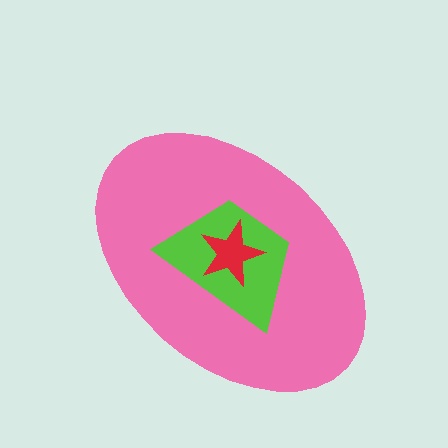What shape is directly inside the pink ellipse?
The lime trapezoid.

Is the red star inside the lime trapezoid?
Yes.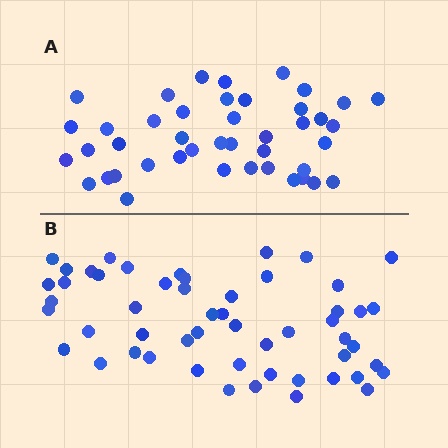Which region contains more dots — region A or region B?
Region B (the bottom region) has more dots.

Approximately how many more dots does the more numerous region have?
Region B has roughly 10 or so more dots than region A.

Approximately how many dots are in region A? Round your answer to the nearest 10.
About 40 dots. (The exact count is 43, which rounds to 40.)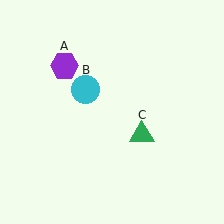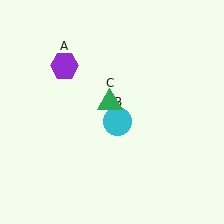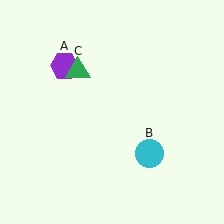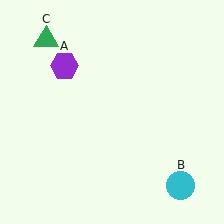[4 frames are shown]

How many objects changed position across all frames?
2 objects changed position: cyan circle (object B), green triangle (object C).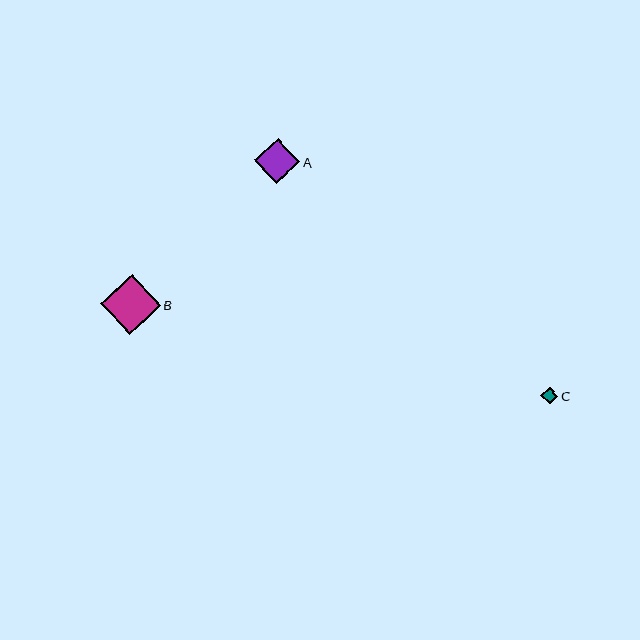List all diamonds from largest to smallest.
From largest to smallest: B, A, C.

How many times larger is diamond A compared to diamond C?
Diamond A is approximately 2.7 times the size of diamond C.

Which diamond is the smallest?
Diamond C is the smallest with a size of approximately 17 pixels.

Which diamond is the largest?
Diamond B is the largest with a size of approximately 60 pixels.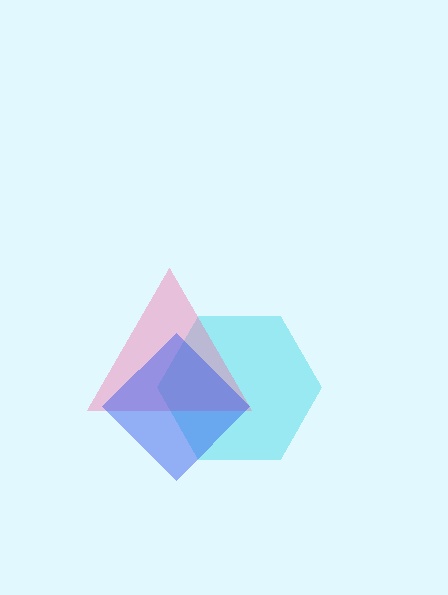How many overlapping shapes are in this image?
There are 3 overlapping shapes in the image.